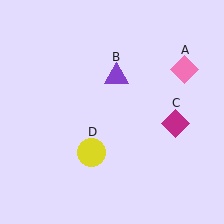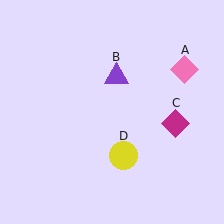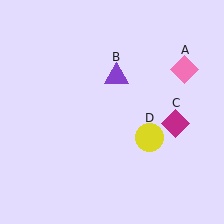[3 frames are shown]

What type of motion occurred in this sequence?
The yellow circle (object D) rotated counterclockwise around the center of the scene.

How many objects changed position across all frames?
1 object changed position: yellow circle (object D).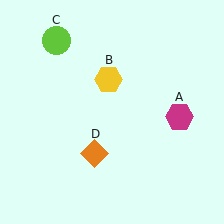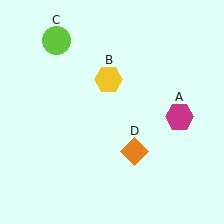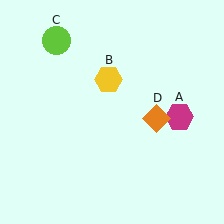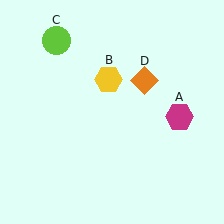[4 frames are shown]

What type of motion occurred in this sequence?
The orange diamond (object D) rotated counterclockwise around the center of the scene.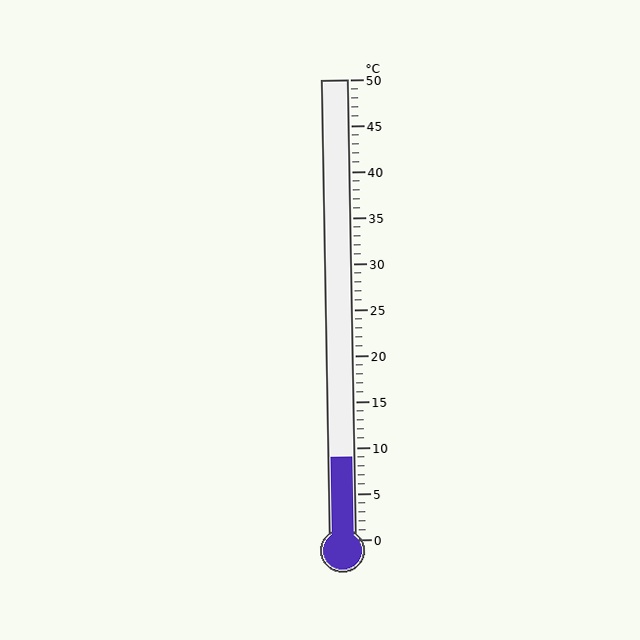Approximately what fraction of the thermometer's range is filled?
The thermometer is filled to approximately 20% of its range.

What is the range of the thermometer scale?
The thermometer scale ranges from 0°C to 50°C.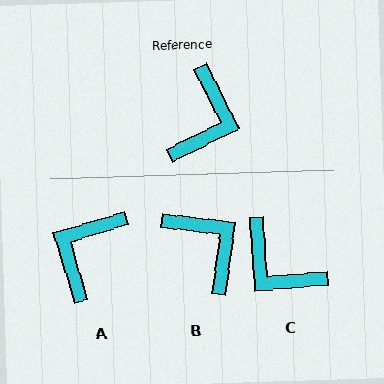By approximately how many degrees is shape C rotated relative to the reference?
Approximately 112 degrees clockwise.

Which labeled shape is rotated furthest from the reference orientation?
A, about 171 degrees away.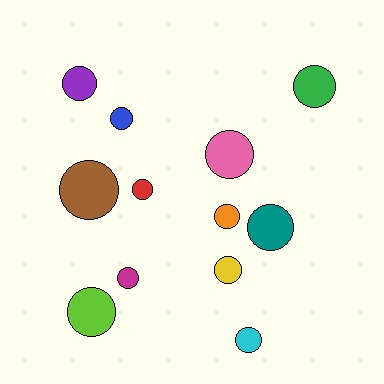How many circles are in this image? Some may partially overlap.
There are 12 circles.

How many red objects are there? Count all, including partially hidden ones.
There is 1 red object.